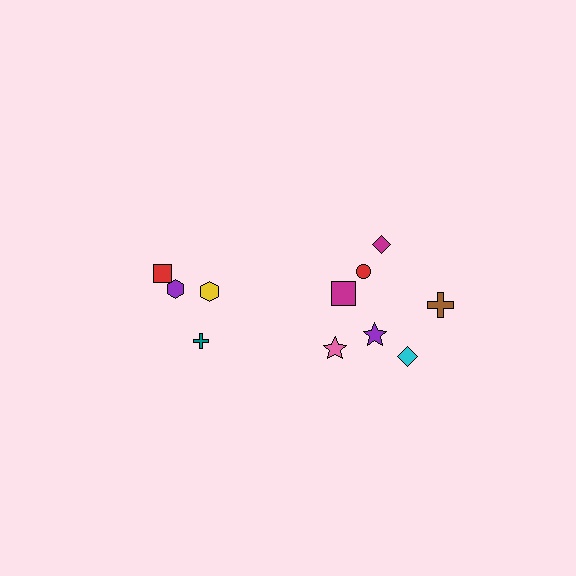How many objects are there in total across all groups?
There are 11 objects.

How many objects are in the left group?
There are 4 objects.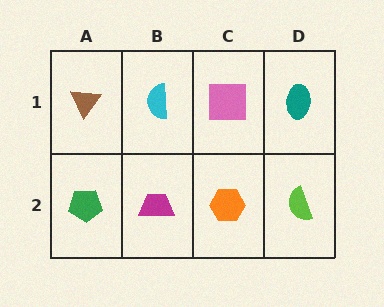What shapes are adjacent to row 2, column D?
A teal ellipse (row 1, column D), an orange hexagon (row 2, column C).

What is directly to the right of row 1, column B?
A pink square.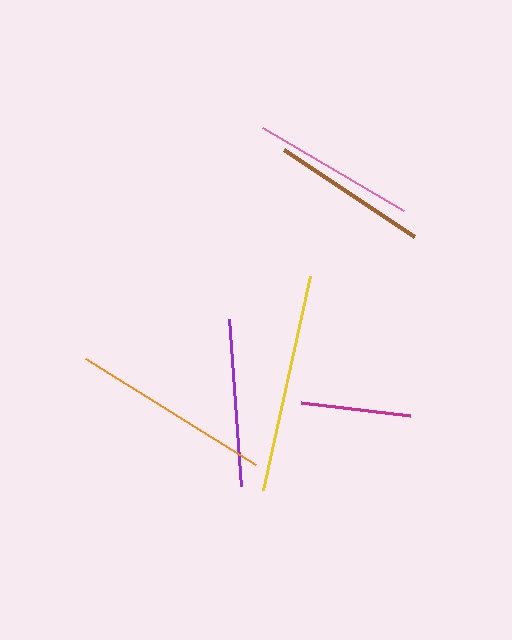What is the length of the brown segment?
The brown segment is approximately 156 pixels long.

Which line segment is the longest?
The yellow line is the longest at approximately 219 pixels.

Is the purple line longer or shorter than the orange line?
The orange line is longer than the purple line.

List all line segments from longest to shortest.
From longest to shortest: yellow, orange, purple, pink, brown, magenta.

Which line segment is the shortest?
The magenta line is the shortest at approximately 110 pixels.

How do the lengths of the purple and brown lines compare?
The purple and brown lines are approximately the same length.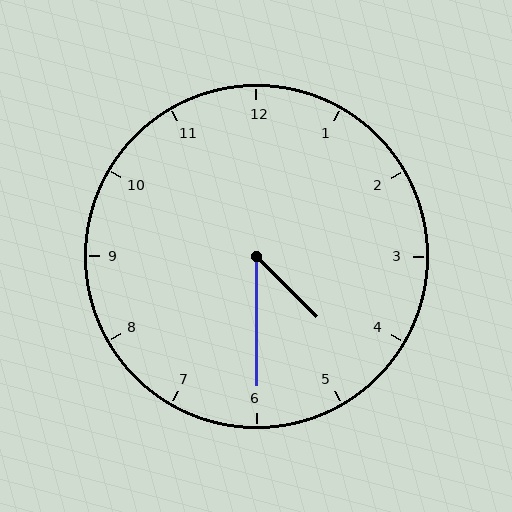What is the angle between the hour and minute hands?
Approximately 45 degrees.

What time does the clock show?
4:30.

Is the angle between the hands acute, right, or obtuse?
It is acute.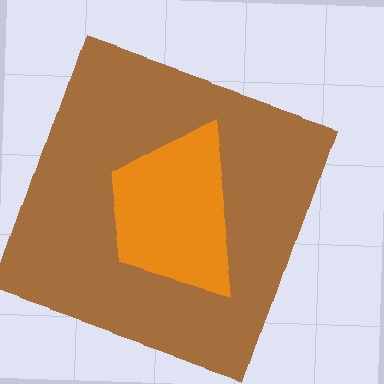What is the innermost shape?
The orange trapezoid.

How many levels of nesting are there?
2.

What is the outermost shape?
The brown square.